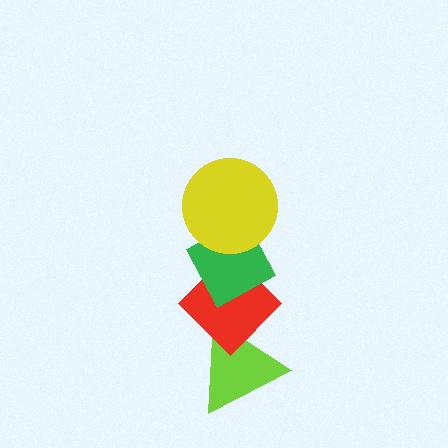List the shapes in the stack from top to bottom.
From top to bottom: the yellow circle, the green diamond, the red diamond, the lime triangle.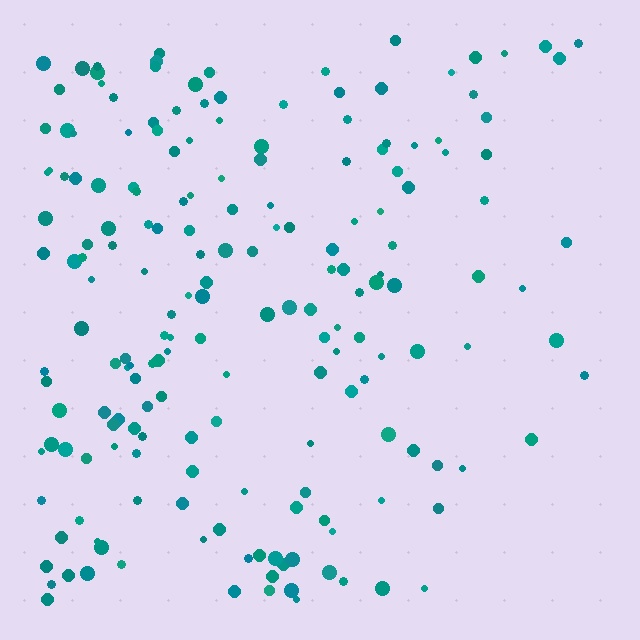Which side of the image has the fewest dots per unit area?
The right.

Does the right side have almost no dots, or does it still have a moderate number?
Still a moderate number, just noticeably fewer than the left.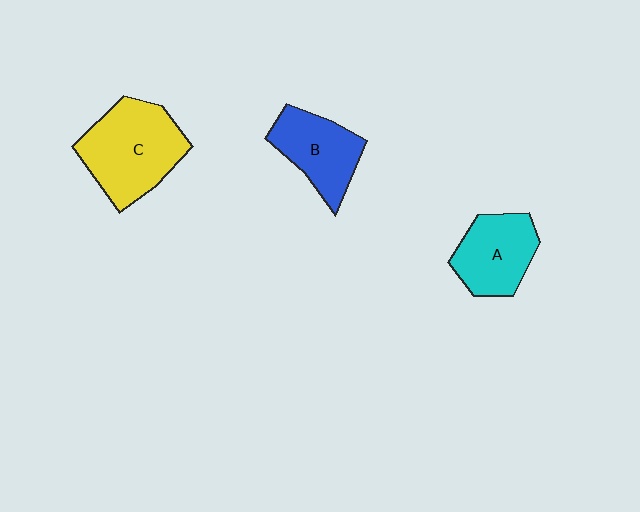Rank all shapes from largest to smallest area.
From largest to smallest: C (yellow), A (cyan), B (blue).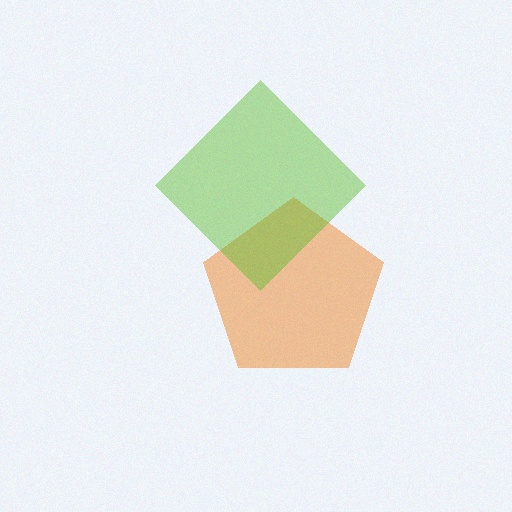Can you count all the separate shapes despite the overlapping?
Yes, there are 2 separate shapes.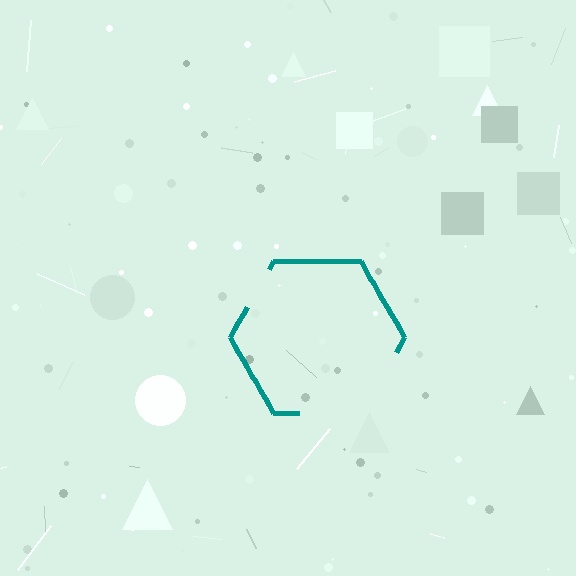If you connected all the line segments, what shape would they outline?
They would outline a hexagon.